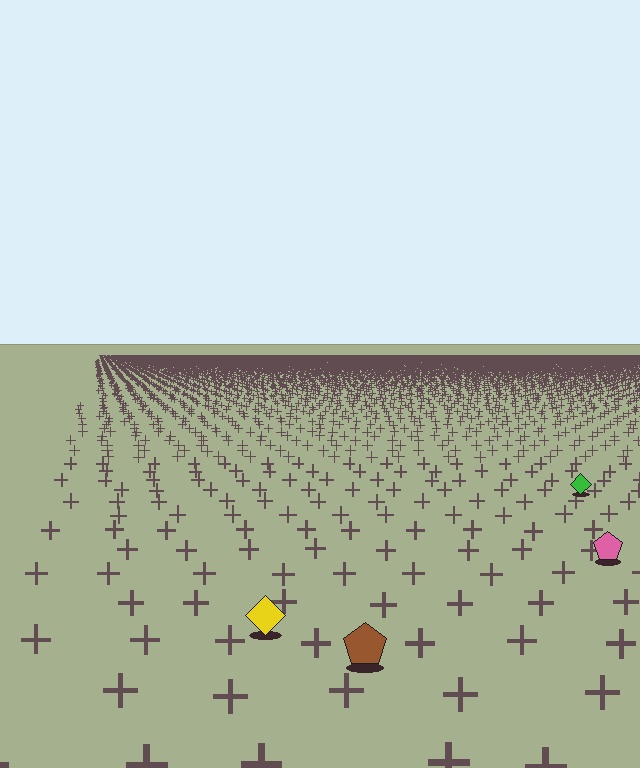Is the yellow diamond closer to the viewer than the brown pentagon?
No. The brown pentagon is closer — you can tell from the texture gradient: the ground texture is coarser near it.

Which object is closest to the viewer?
The brown pentagon is closest. The texture marks near it are larger and more spread out.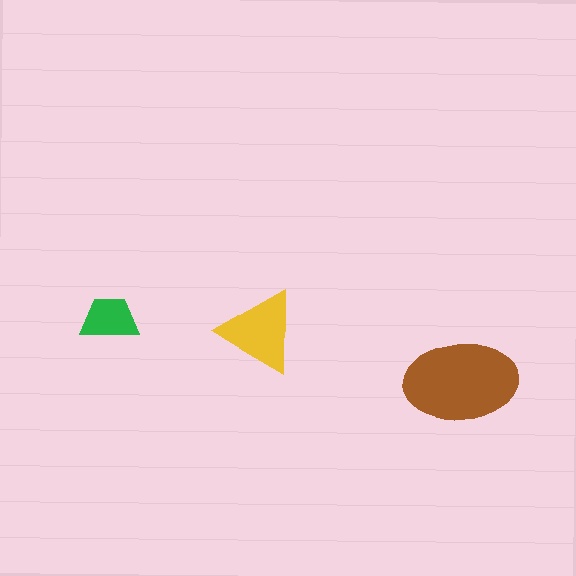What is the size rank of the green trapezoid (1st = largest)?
3rd.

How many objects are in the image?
There are 3 objects in the image.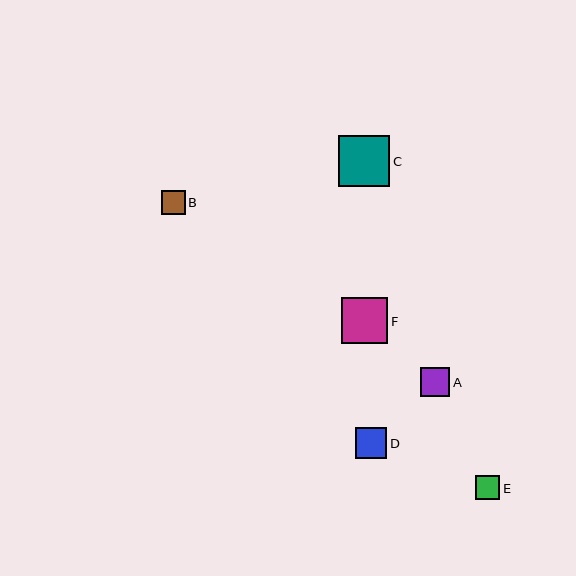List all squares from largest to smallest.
From largest to smallest: C, F, D, A, E, B.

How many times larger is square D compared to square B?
Square D is approximately 1.3 times the size of square B.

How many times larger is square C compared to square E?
Square C is approximately 2.2 times the size of square E.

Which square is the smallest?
Square B is the smallest with a size of approximately 24 pixels.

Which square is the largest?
Square C is the largest with a size of approximately 51 pixels.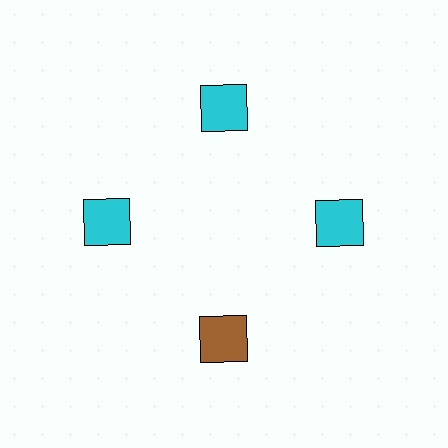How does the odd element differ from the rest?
It has a different color: brown instead of cyan.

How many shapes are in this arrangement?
There are 4 shapes arranged in a ring pattern.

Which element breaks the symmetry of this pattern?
The brown square at roughly the 6 o'clock position breaks the symmetry. All other shapes are cyan squares.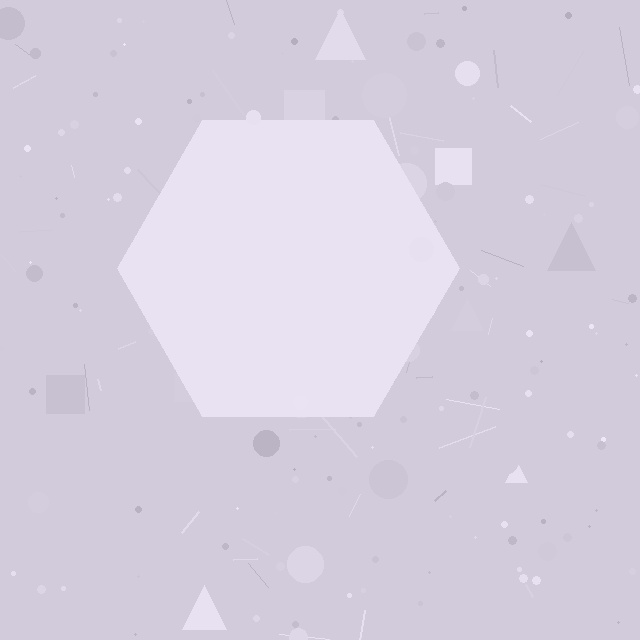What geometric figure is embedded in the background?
A hexagon is embedded in the background.